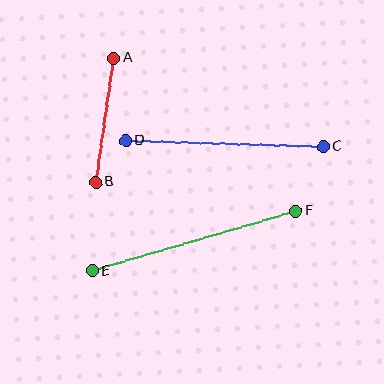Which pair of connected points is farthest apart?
Points E and F are farthest apart.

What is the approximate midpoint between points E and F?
The midpoint is at approximately (194, 241) pixels.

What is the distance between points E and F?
The distance is approximately 212 pixels.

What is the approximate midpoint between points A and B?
The midpoint is at approximately (105, 120) pixels.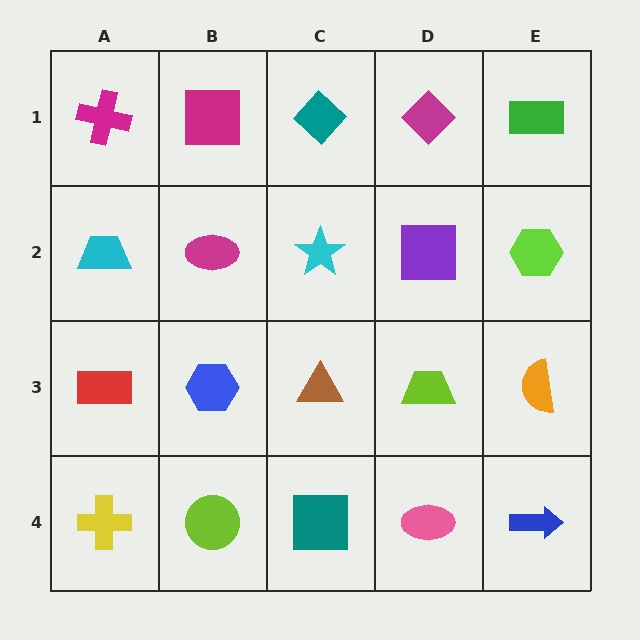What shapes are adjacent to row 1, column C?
A cyan star (row 2, column C), a magenta square (row 1, column B), a magenta diamond (row 1, column D).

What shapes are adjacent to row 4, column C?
A brown triangle (row 3, column C), a lime circle (row 4, column B), a pink ellipse (row 4, column D).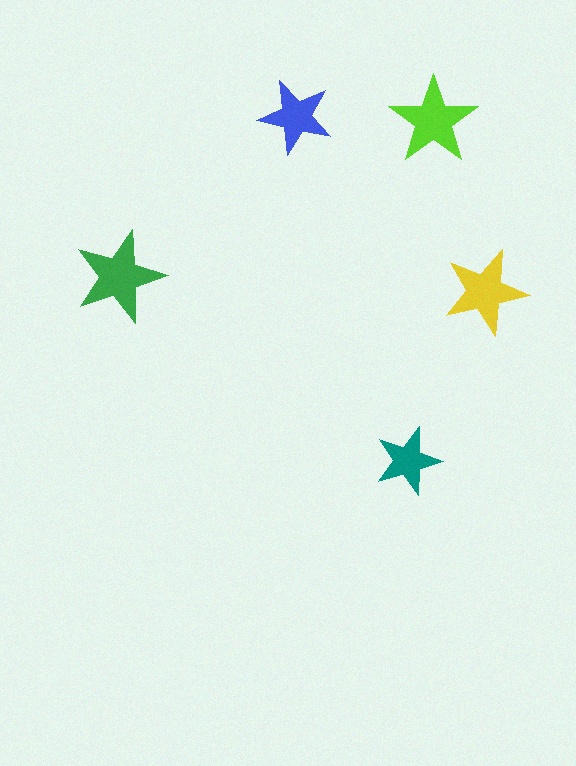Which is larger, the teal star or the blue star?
The blue one.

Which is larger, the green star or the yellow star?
The green one.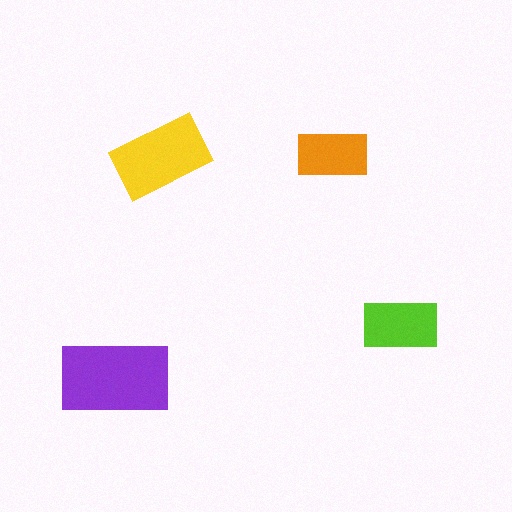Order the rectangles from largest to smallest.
the purple one, the yellow one, the lime one, the orange one.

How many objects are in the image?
There are 4 objects in the image.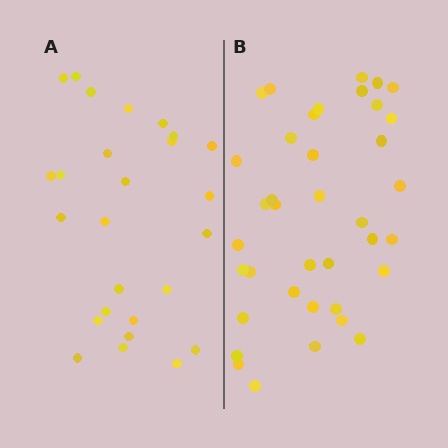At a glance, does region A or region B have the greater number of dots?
Region B (the right region) has more dots.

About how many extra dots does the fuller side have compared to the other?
Region B has roughly 12 or so more dots than region A.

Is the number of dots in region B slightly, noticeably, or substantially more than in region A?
Region B has substantially more. The ratio is roughly 1.5 to 1.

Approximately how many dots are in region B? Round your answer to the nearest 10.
About 40 dots. (The exact count is 38, which rounds to 40.)